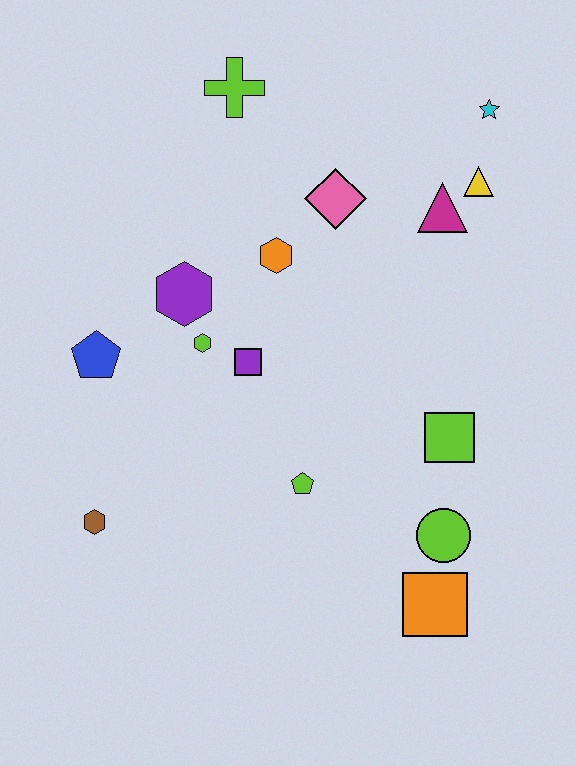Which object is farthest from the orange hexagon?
The orange square is farthest from the orange hexagon.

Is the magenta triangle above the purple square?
Yes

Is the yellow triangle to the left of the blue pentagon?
No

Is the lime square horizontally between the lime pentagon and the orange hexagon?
No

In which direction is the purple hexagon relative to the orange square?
The purple hexagon is above the orange square.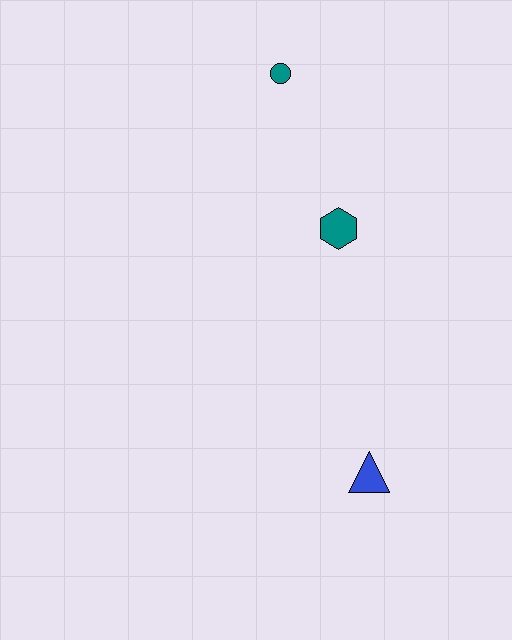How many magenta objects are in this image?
There are no magenta objects.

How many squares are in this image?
There are no squares.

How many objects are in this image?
There are 3 objects.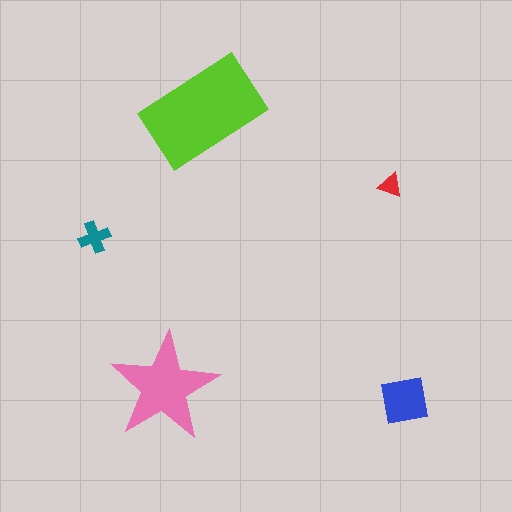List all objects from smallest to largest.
The red triangle, the teal cross, the blue square, the pink star, the lime rectangle.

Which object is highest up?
The lime rectangle is topmost.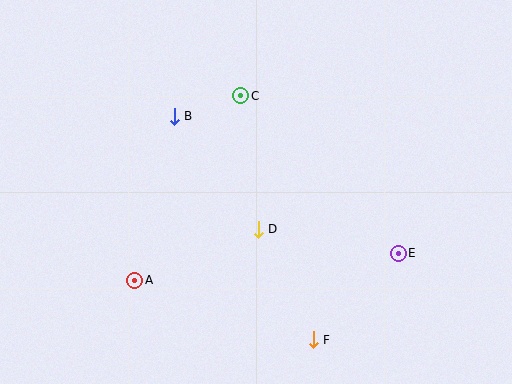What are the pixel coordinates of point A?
Point A is at (135, 280).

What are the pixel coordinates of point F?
Point F is at (313, 340).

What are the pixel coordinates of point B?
Point B is at (174, 116).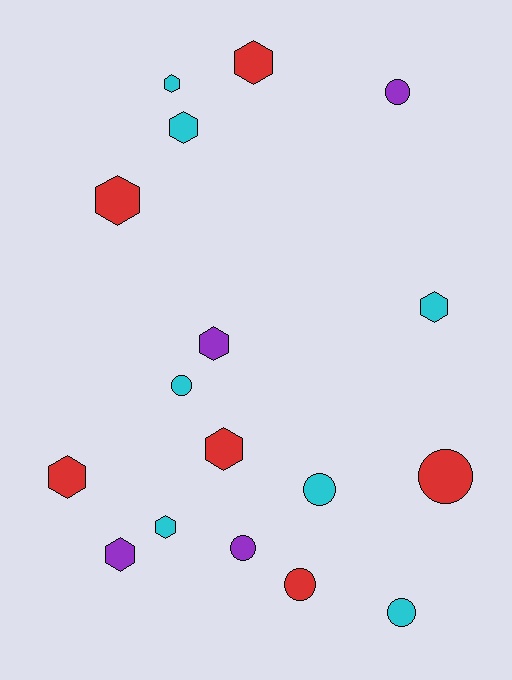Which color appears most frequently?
Cyan, with 7 objects.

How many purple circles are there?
There are 2 purple circles.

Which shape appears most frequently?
Hexagon, with 10 objects.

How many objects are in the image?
There are 17 objects.